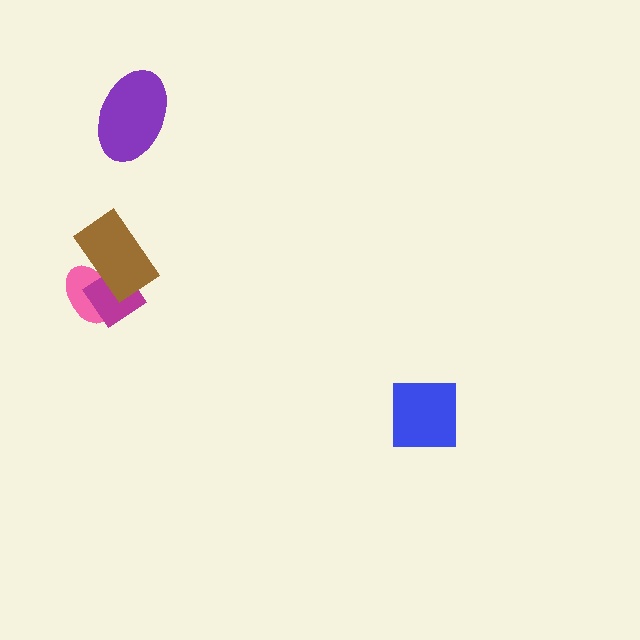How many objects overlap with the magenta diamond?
2 objects overlap with the magenta diamond.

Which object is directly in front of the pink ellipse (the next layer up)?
The magenta diamond is directly in front of the pink ellipse.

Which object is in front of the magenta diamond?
The brown rectangle is in front of the magenta diamond.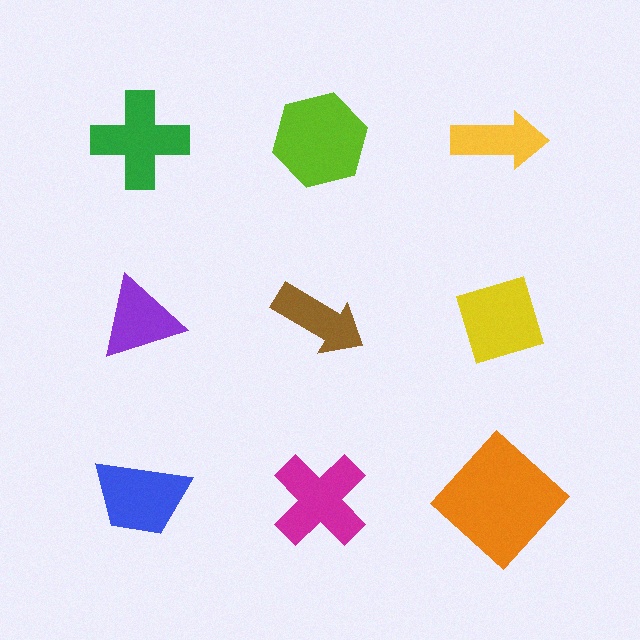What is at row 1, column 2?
A lime hexagon.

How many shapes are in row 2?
3 shapes.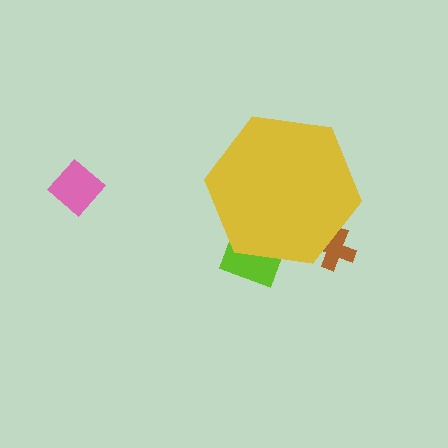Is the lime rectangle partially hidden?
Yes, the lime rectangle is partially hidden behind the yellow hexagon.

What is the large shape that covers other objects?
A yellow hexagon.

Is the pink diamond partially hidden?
No, the pink diamond is fully visible.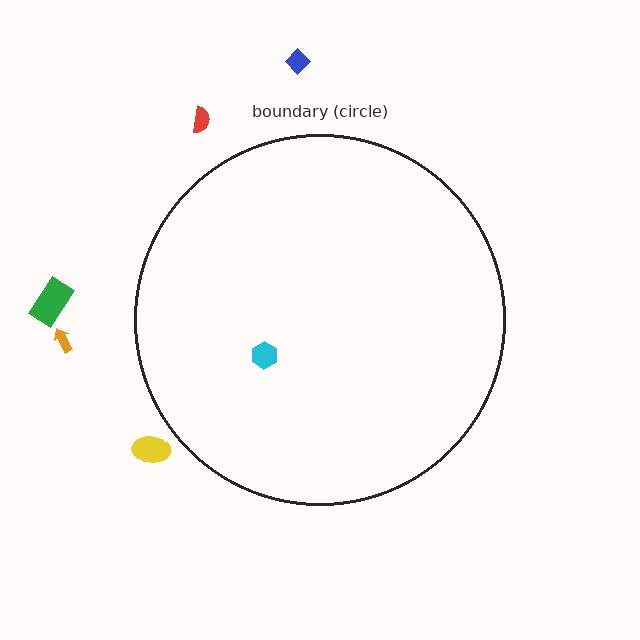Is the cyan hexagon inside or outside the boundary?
Inside.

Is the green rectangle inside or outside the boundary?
Outside.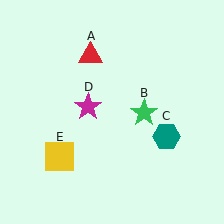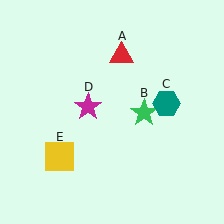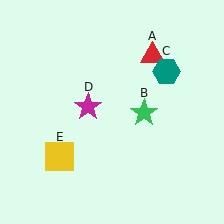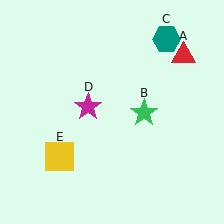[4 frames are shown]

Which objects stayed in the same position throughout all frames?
Green star (object B) and magenta star (object D) and yellow square (object E) remained stationary.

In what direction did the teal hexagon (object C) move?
The teal hexagon (object C) moved up.